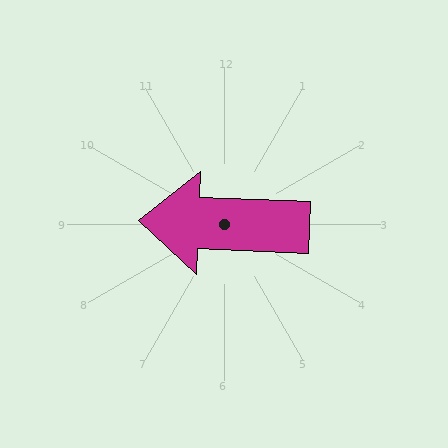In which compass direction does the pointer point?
West.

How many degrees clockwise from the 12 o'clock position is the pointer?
Approximately 272 degrees.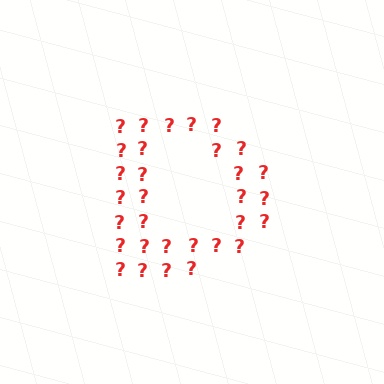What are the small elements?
The small elements are question marks.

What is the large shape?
The large shape is the letter D.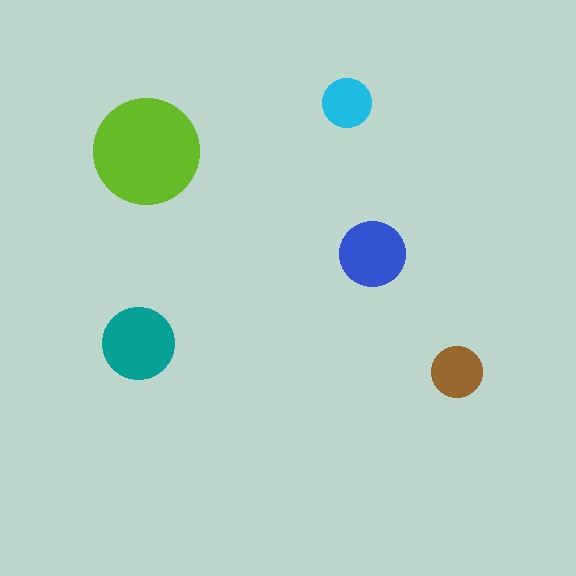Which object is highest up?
The cyan circle is topmost.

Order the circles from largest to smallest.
the lime one, the teal one, the blue one, the brown one, the cyan one.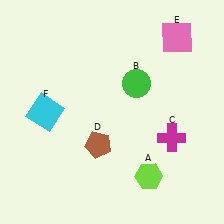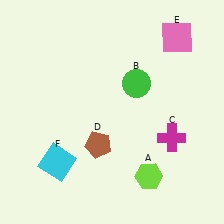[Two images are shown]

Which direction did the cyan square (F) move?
The cyan square (F) moved down.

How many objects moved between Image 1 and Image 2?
1 object moved between the two images.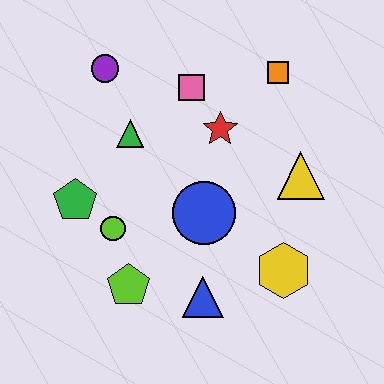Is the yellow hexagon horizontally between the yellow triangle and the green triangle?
Yes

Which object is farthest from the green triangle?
The yellow hexagon is farthest from the green triangle.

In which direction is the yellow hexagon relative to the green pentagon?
The yellow hexagon is to the right of the green pentagon.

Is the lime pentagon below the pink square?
Yes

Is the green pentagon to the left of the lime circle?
Yes